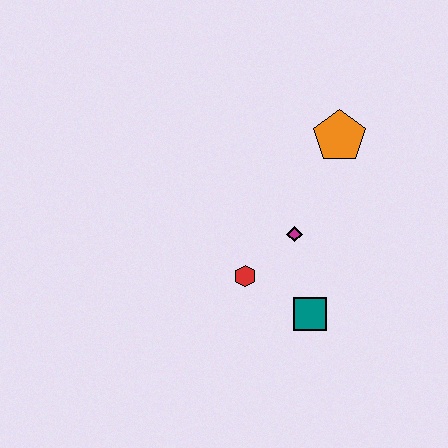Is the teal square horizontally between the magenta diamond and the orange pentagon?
Yes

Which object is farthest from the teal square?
The orange pentagon is farthest from the teal square.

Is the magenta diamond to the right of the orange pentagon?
No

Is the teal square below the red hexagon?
Yes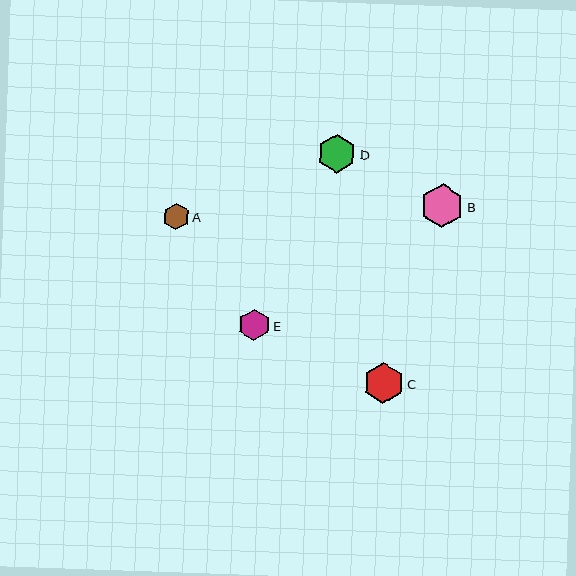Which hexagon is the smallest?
Hexagon A is the smallest with a size of approximately 27 pixels.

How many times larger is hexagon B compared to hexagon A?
Hexagon B is approximately 1.6 times the size of hexagon A.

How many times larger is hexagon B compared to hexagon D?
Hexagon B is approximately 1.1 times the size of hexagon D.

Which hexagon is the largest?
Hexagon B is the largest with a size of approximately 43 pixels.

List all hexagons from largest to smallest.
From largest to smallest: B, C, D, E, A.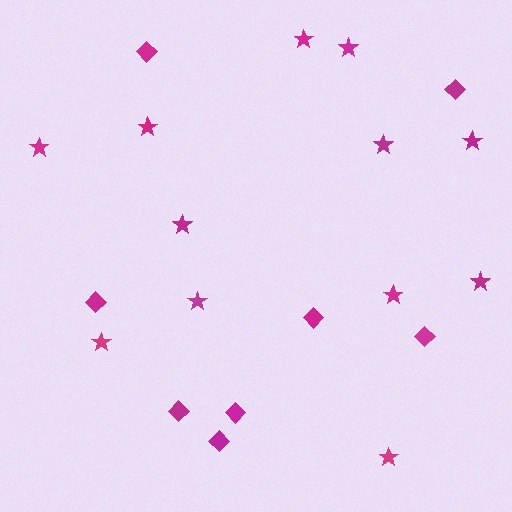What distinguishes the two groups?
There are 2 groups: one group of stars (12) and one group of diamonds (8).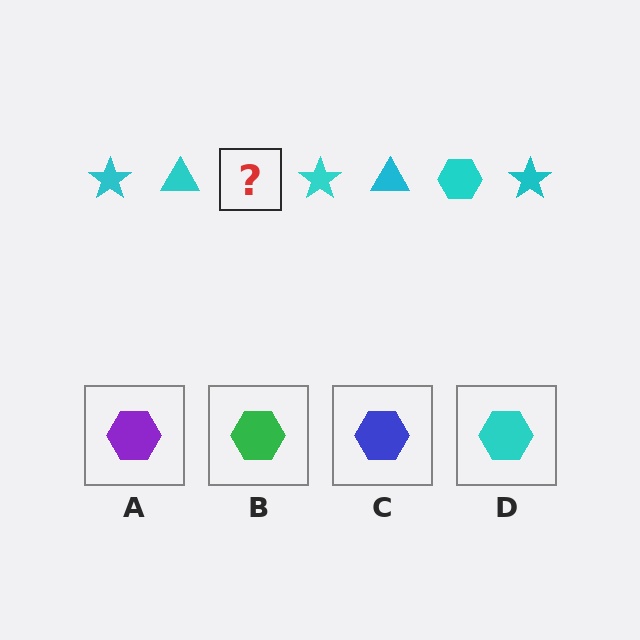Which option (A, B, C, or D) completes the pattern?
D.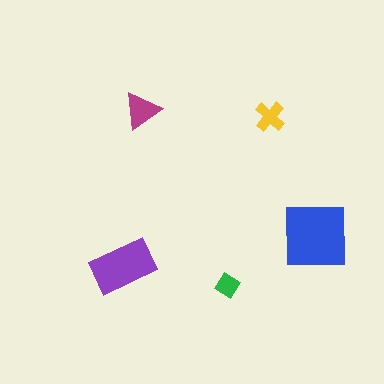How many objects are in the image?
There are 5 objects in the image.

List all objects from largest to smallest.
The blue square, the purple rectangle, the magenta triangle, the yellow cross, the green diamond.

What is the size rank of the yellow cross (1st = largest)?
4th.